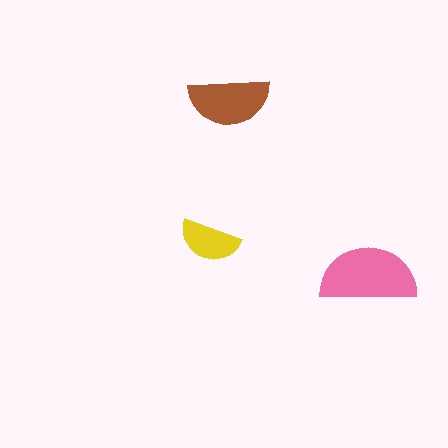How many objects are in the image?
There are 3 objects in the image.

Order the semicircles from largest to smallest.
the pink one, the brown one, the yellow one.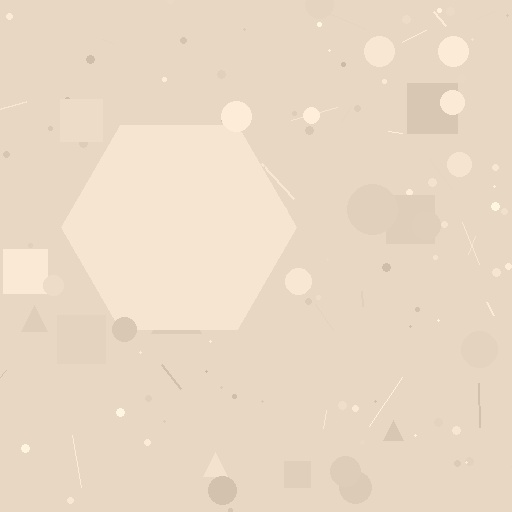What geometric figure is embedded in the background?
A hexagon is embedded in the background.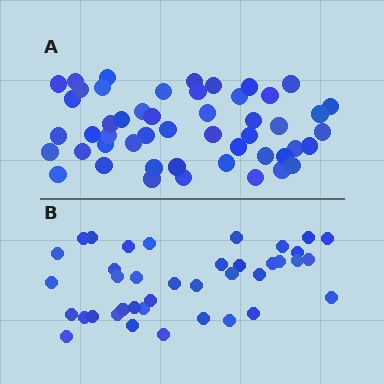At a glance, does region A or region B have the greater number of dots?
Region A (the top region) has more dots.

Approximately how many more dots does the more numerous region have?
Region A has roughly 12 or so more dots than region B.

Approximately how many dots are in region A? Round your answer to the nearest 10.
About 50 dots.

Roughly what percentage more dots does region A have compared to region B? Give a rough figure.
About 30% more.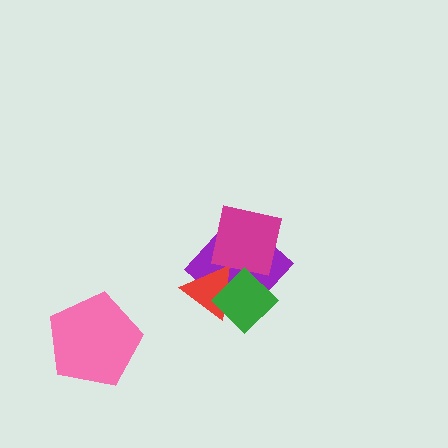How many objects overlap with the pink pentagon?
0 objects overlap with the pink pentagon.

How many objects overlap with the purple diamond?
3 objects overlap with the purple diamond.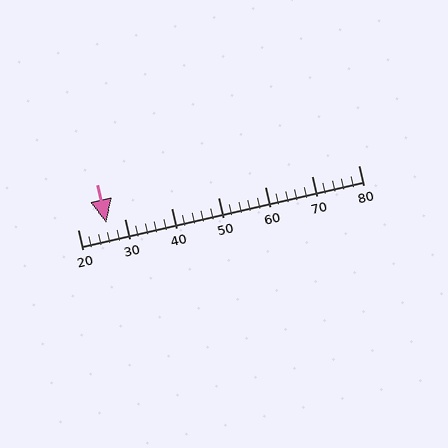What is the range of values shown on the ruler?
The ruler shows values from 20 to 80.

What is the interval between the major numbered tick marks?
The major tick marks are spaced 10 units apart.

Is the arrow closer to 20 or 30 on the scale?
The arrow is closer to 30.